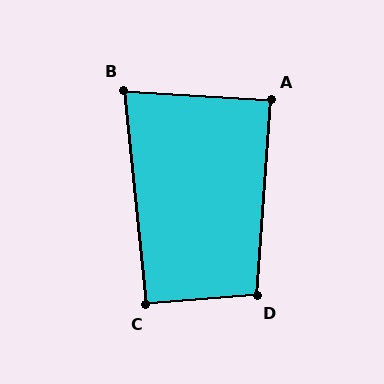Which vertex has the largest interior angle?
D, at approximately 99 degrees.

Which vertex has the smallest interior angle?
B, at approximately 81 degrees.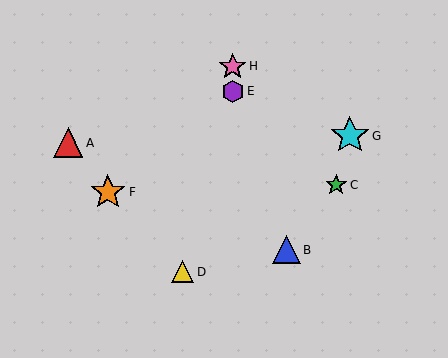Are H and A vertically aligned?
No, H is at x≈233 and A is at x≈68.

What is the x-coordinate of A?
Object A is at x≈68.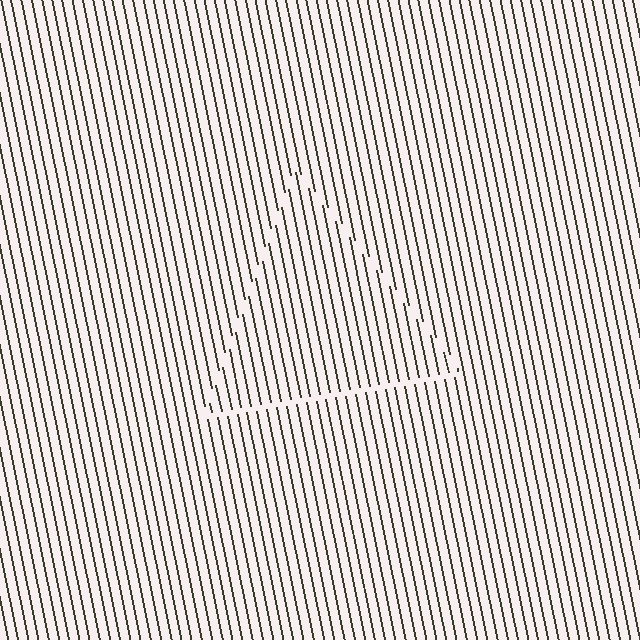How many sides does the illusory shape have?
3 sides — the line-ends trace a triangle.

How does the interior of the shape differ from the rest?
The interior of the shape contains the same grating, shifted by half a period — the contour is defined by the phase discontinuity where line-ends from the inner and outer gratings abut.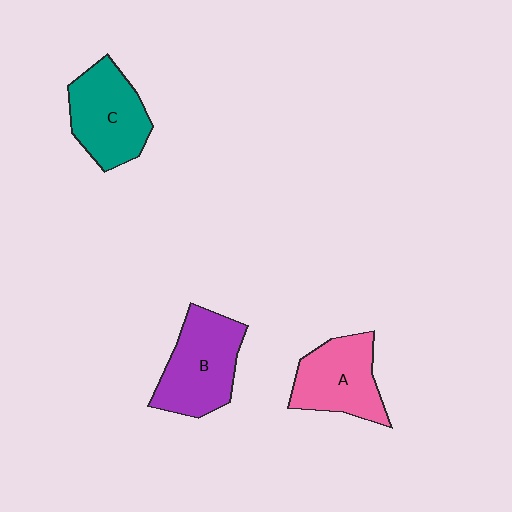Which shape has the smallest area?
Shape A (pink).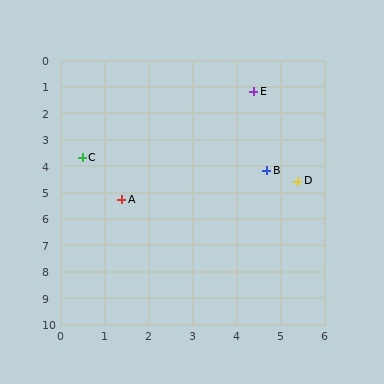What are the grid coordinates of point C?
Point C is at approximately (0.5, 3.7).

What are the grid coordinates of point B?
Point B is at approximately (4.7, 4.2).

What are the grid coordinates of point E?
Point E is at approximately (4.4, 1.2).